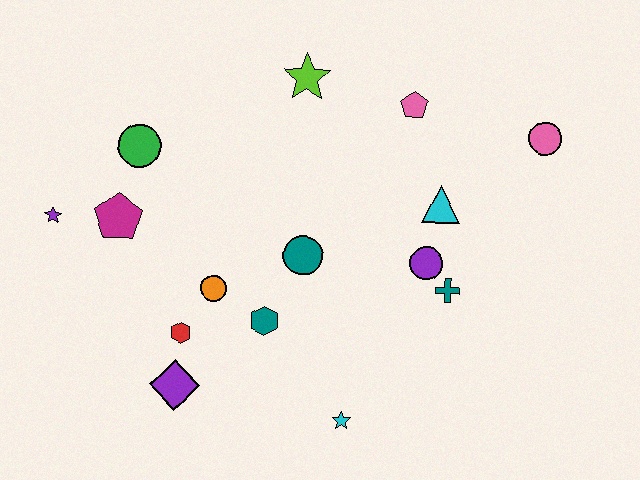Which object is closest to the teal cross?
The purple circle is closest to the teal cross.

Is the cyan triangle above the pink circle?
No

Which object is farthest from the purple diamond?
The pink circle is farthest from the purple diamond.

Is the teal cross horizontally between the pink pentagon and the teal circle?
No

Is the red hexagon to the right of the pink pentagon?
No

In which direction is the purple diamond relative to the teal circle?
The purple diamond is below the teal circle.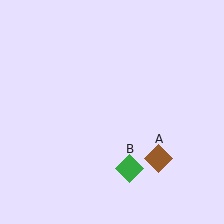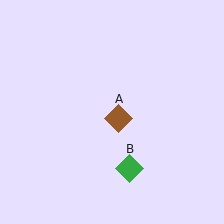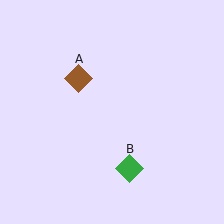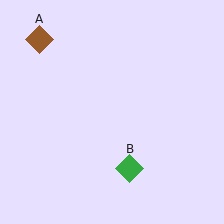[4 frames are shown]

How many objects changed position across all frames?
1 object changed position: brown diamond (object A).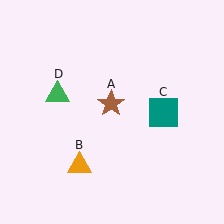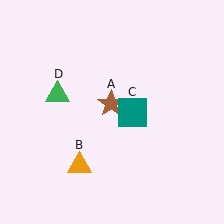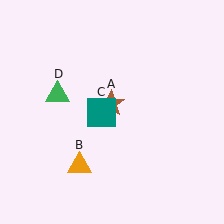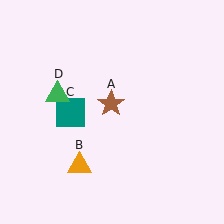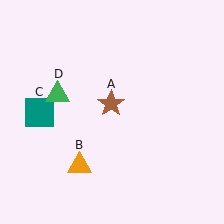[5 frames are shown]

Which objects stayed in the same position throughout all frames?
Brown star (object A) and orange triangle (object B) and green triangle (object D) remained stationary.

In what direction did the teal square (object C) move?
The teal square (object C) moved left.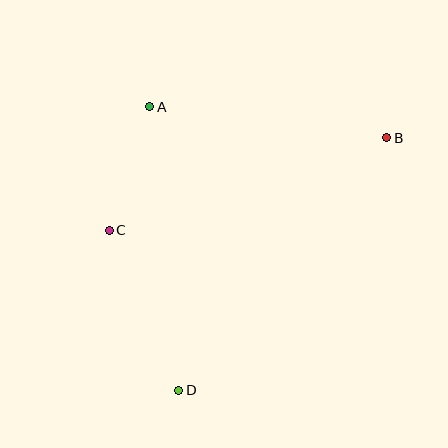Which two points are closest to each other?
Points A and C are closest to each other.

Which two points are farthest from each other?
Points B and D are farthest from each other.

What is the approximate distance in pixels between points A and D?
The distance between A and D is approximately 285 pixels.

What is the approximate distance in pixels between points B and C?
The distance between B and C is approximately 292 pixels.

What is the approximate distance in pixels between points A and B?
The distance between A and B is approximately 239 pixels.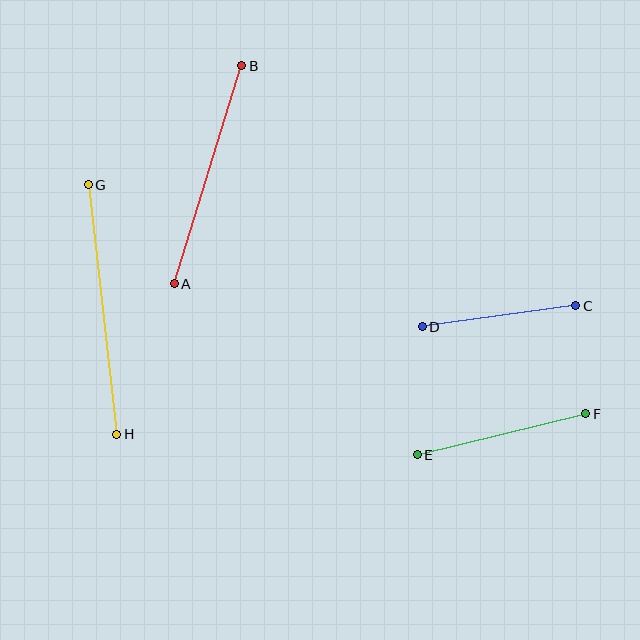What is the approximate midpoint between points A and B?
The midpoint is at approximately (208, 175) pixels.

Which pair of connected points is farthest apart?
Points G and H are farthest apart.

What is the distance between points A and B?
The distance is approximately 228 pixels.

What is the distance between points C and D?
The distance is approximately 155 pixels.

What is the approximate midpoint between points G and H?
The midpoint is at approximately (102, 310) pixels.